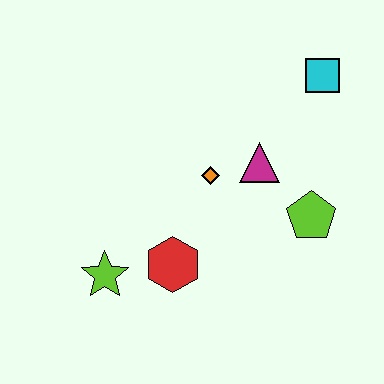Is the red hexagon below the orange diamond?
Yes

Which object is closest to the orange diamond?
The magenta triangle is closest to the orange diamond.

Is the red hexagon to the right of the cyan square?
No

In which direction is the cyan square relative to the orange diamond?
The cyan square is to the right of the orange diamond.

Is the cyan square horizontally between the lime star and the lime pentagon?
No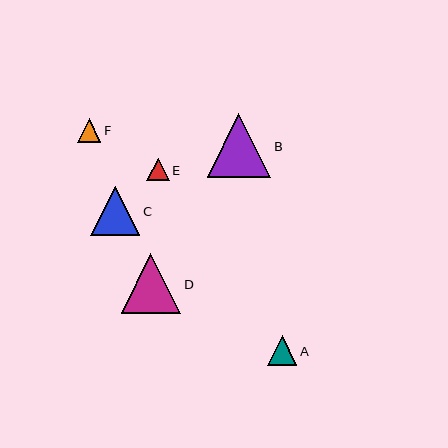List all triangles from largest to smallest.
From largest to smallest: B, D, C, A, F, E.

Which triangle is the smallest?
Triangle E is the smallest with a size of approximately 22 pixels.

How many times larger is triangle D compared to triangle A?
Triangle D is approximately 2.0 times the size of triangle A.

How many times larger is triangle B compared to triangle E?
Triangle B is approximately 2.9 times the size of triangle E.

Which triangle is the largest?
Triangle B is the largest with a size of approximately 64 pixels.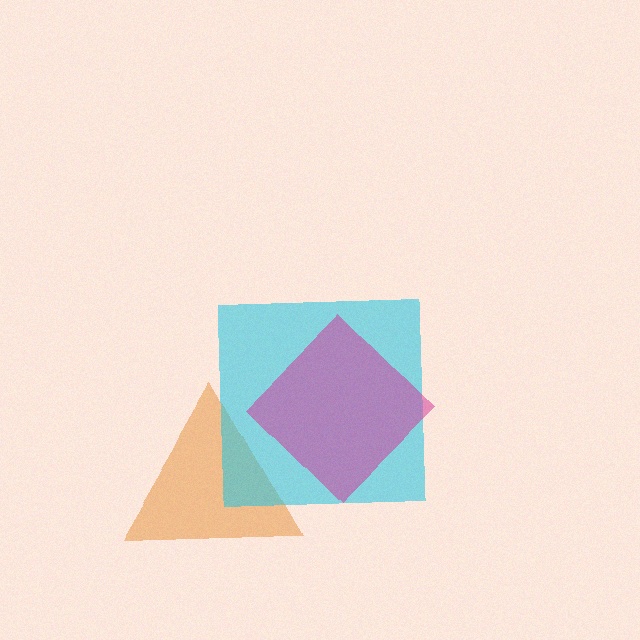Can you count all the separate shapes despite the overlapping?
Yes, there are 3 separate shapes.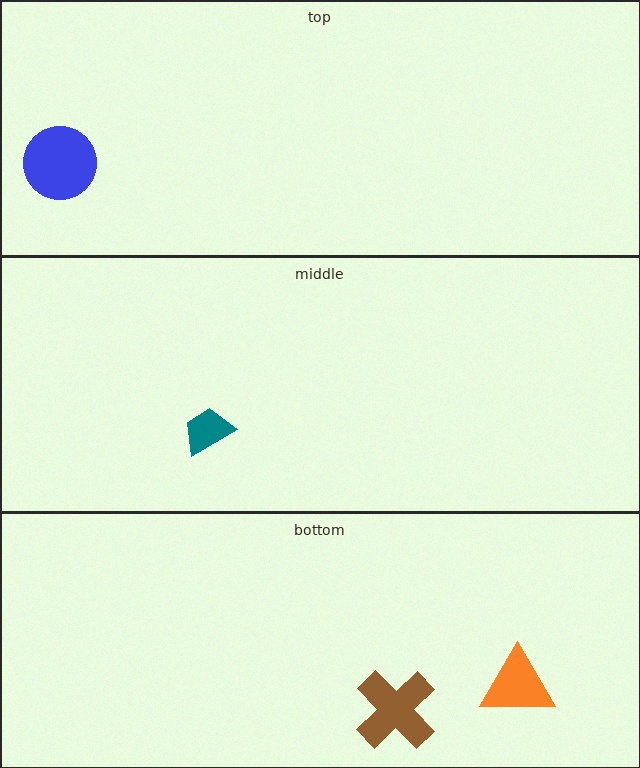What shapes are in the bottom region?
The orange triangle, the brown cross.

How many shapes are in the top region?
1.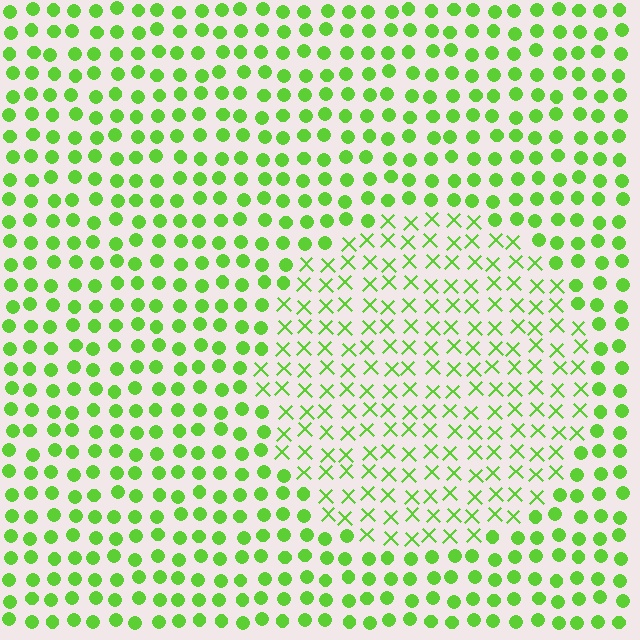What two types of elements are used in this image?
The image uses X marks inside the circle region and circles outside it.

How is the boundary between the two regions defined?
The boundary is defined by a change in element shape: X marks inside vs. circles outside. All elements share the same color and spacing.